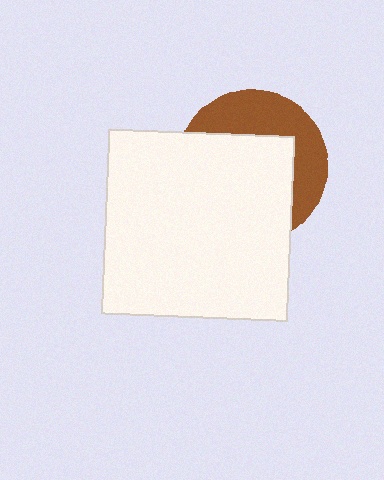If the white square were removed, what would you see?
You would see the complete brown circle.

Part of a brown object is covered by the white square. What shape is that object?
It is a circle.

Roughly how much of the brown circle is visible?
A small part of it is visible (roughly 38%).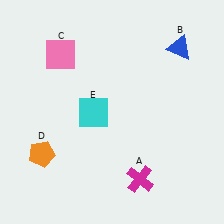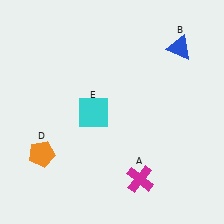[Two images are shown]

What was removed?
The pink square (C) was removed in Image 2.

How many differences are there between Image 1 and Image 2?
There is 1 difference between the two images.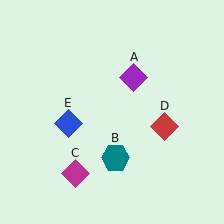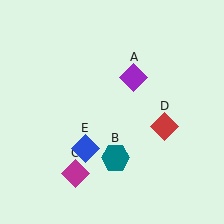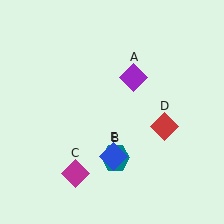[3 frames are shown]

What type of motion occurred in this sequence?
The blue diamond (object E) rotated counterclockwise around the center of the scene.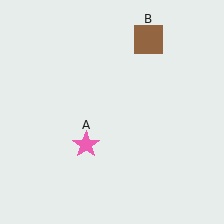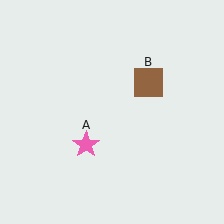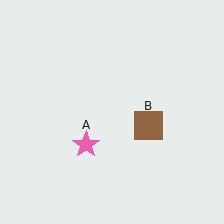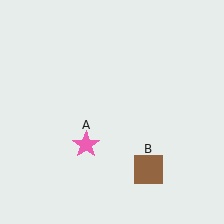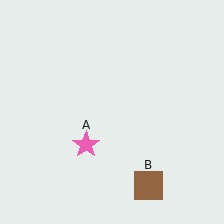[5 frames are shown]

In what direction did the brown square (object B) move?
The brown square (object B) moved down.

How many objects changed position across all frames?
1 object changed position: brown square (object B).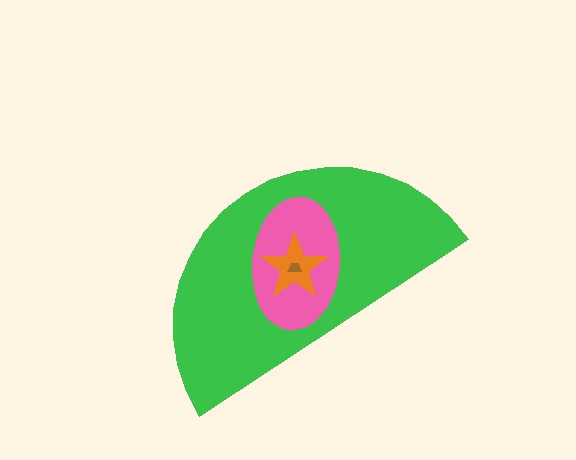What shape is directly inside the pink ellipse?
The orange star.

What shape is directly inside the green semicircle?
The pink ellipse.